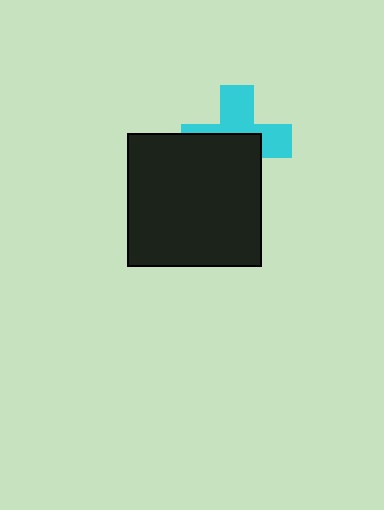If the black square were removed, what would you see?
You would see the complete cyan cross.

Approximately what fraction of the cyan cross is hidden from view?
Roughly 51% of the cyan cross is hidden behind the black square.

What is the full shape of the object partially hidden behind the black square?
The partially hidden object is a cyan cross.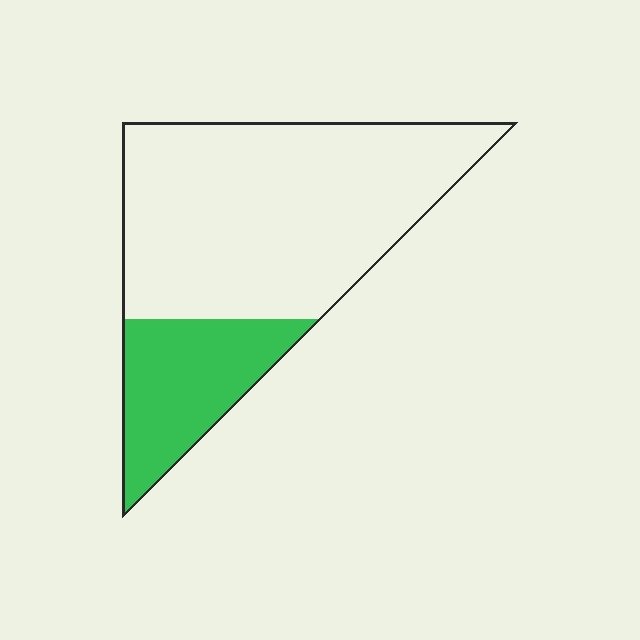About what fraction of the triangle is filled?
About one quarter (1/4).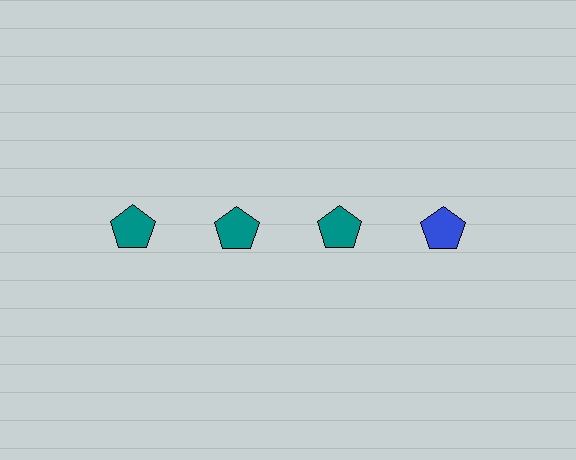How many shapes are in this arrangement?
There are 4 shapes arranged in a grid pattern.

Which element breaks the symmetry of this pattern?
The blue pentagon in the top row, second from right column breaks the symmetry. All other shapes are teal pentagons.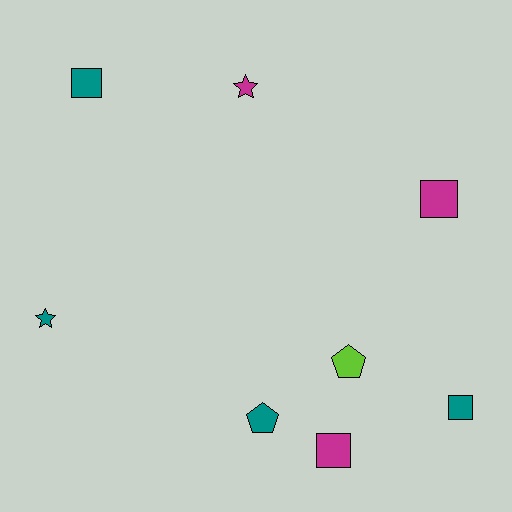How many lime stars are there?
There are no lime stars.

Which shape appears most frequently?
Square, with 4 objects.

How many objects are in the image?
There are 8 objects.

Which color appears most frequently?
Teal, with 4 objects.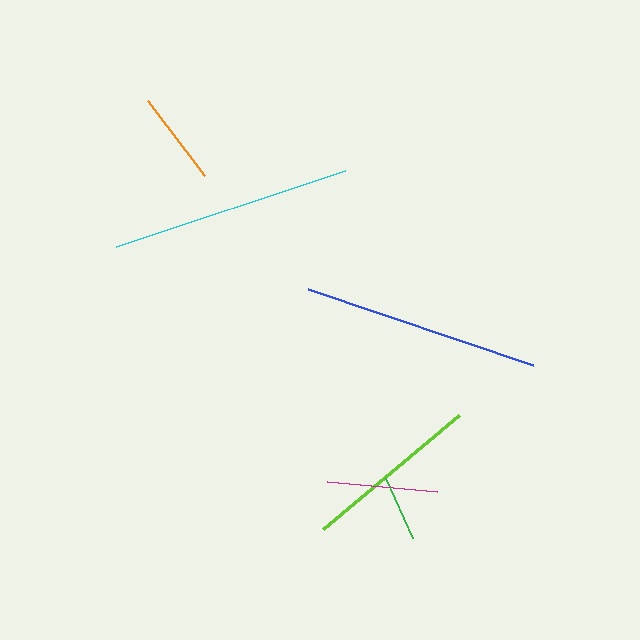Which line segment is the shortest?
The green line is the shortest at approximately 66 pixels.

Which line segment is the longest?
The cyan line is the longest at approximately 241 pixels.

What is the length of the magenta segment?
The magenta segment is approximately 111 pixels long.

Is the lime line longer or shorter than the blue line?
The blue line is longer than the lime line.